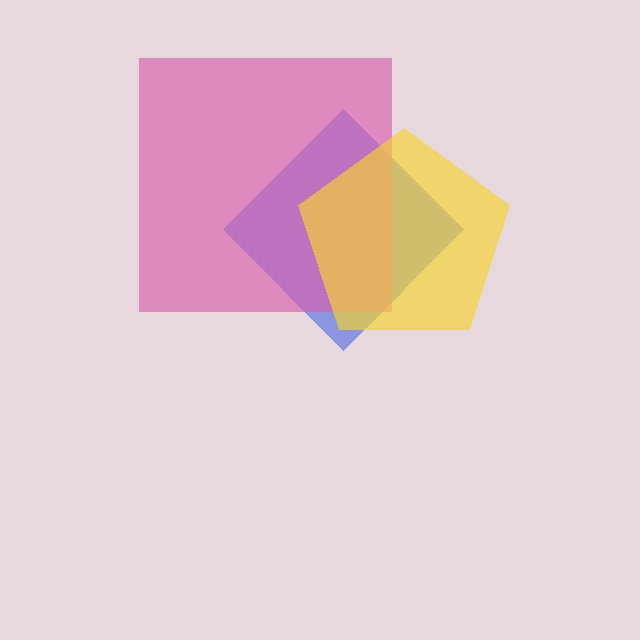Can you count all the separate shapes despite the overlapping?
Yes, there are 3 separate shapes.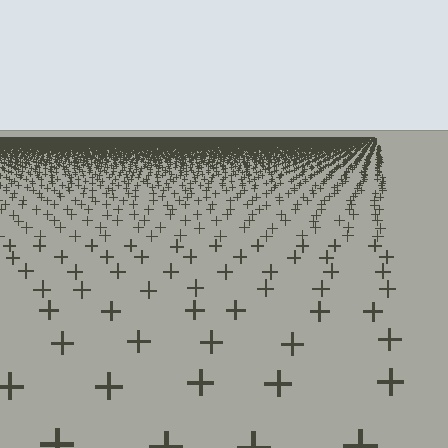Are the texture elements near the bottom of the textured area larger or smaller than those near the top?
Larger. Near the bottom, elements are closer to the viewer and appear at a bigger on-screen size.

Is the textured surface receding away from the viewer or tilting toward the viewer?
The surface is receding away from the viewer. Texture elements get smaller and denser toward the top.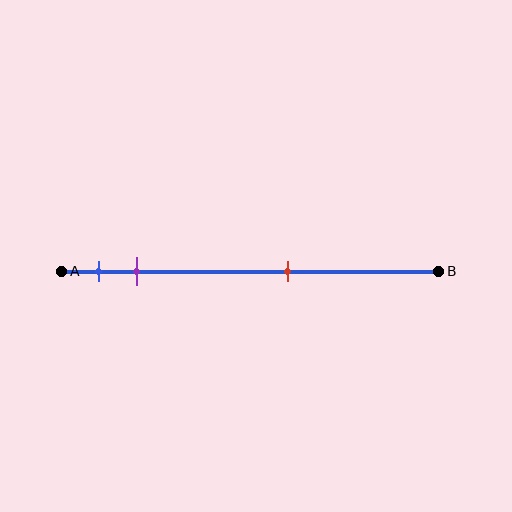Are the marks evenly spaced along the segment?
No, the marks are not evenly spaced.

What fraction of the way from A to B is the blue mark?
The blue mark is approximately 10% (0.1) of the way from A to B.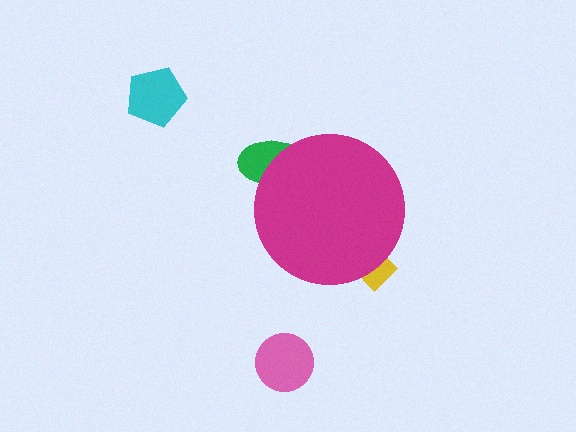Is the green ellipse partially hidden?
Yes, the green ellipse is partially hidden behind the magenta circle.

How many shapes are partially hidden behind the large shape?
2 shapes are partially hidden.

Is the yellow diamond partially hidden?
Yes, the yellow diamond is partially hidden behind the magenta circle.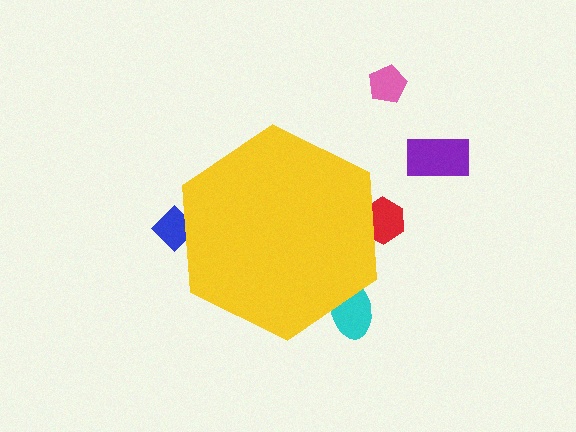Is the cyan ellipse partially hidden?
Yes, the cyan ellipse is partially hidden behind the yellow hexagon.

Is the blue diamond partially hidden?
Yes, the blue diamond is partially hidden behind the yellow hexagon.